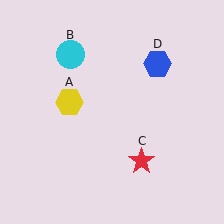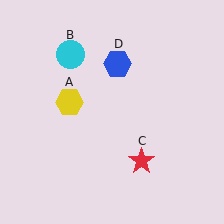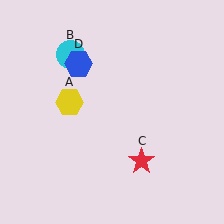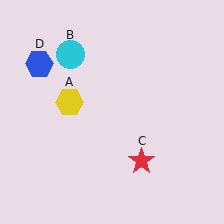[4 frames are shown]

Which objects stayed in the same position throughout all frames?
Yellow hexagon (object A) and cyan circle (object B) and red star (object C) remained stationary.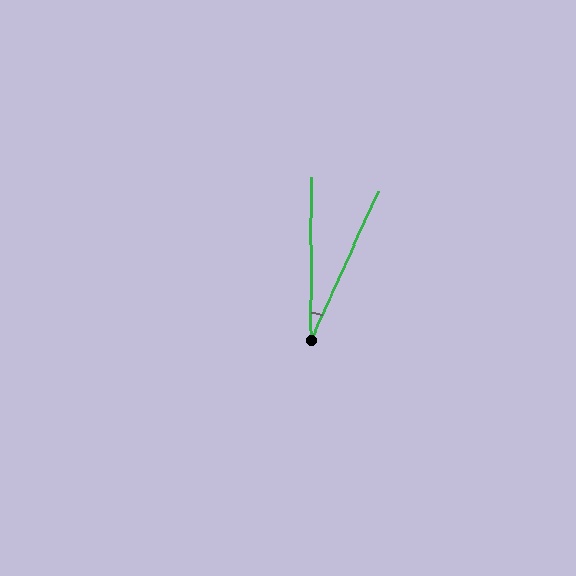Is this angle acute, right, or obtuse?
It is acute.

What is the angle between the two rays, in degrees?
Approximately 24 degrees.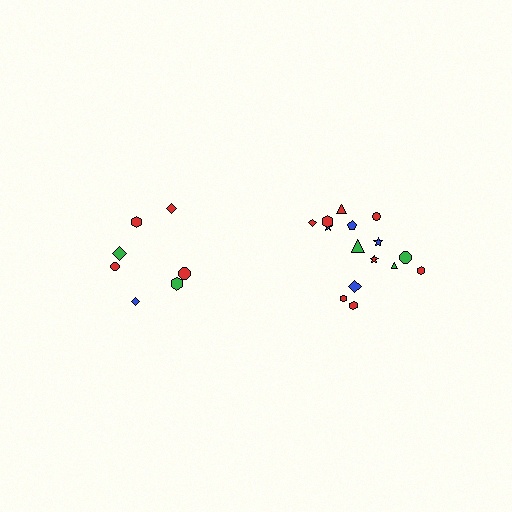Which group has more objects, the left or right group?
The right group.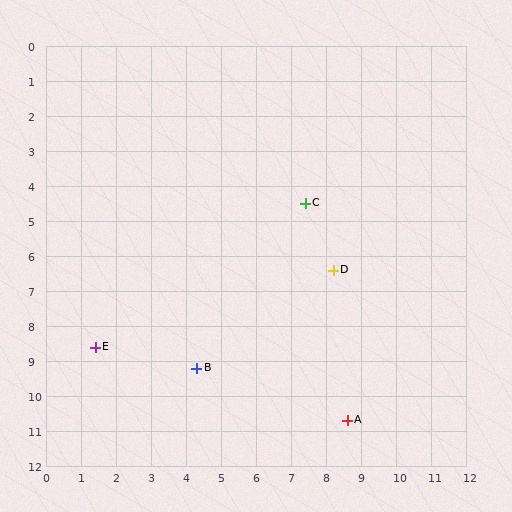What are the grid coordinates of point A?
Point A is at approximately (8.6, 10.7).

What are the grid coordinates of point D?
Point D is at approximately (8.2, 6.4).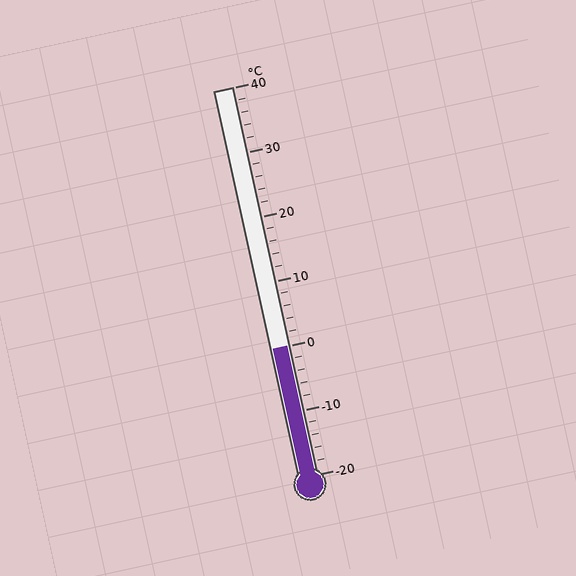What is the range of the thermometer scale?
The thermometer scale ranges from -20°C to 40°C.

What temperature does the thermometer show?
The thermometer shows approximately 0°C.